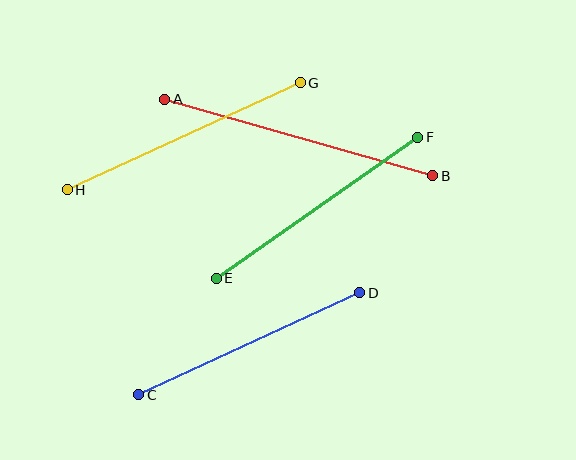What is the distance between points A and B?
The distance is approximately 279 pixels.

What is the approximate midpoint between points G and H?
The midpoint is at approximately (184, 136) pixels.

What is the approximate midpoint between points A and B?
The midpoint is at approximately (299, 138) pixels.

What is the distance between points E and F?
The distance is approximately 246 pixels.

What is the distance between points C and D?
The distance is approximately 243 pixels.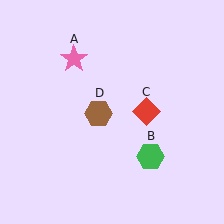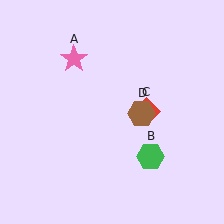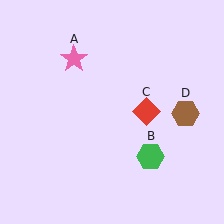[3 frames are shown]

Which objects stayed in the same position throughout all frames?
Pink star (object A) and green hexagon (object B) and red diamond (object C) remained stationary.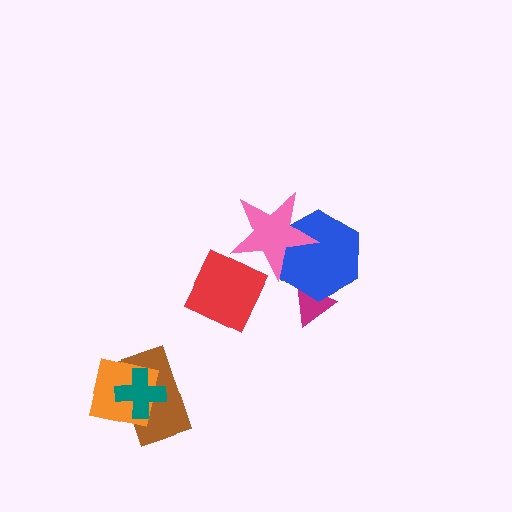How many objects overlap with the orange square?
2 objects overlap with the orange square.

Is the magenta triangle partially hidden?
Yes, it is partially covered by another shape.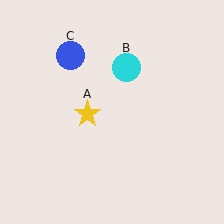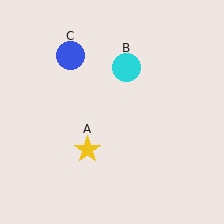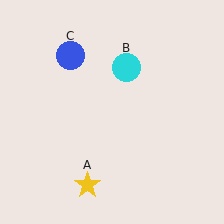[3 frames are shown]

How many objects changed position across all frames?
1 object changed position: yellow star (object A).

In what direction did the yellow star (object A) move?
The yellow star (object A) moved down.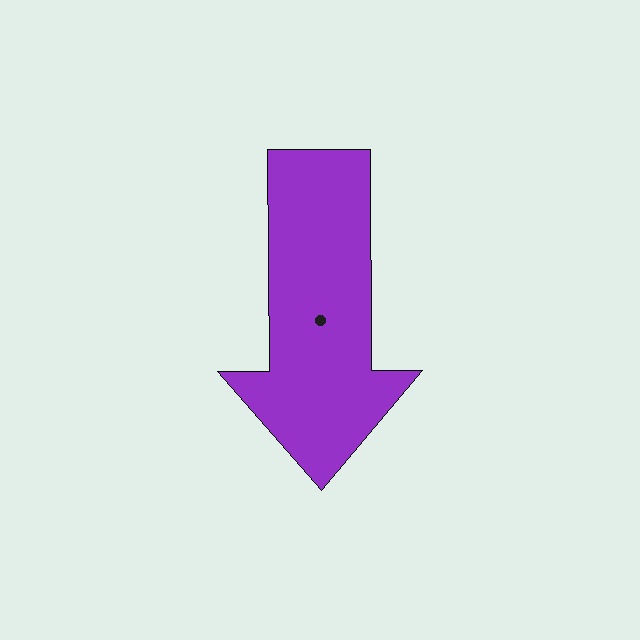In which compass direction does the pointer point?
South.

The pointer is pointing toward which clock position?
Roughly 6 o'clock.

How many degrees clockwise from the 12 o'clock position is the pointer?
Approximately 180 degrees.